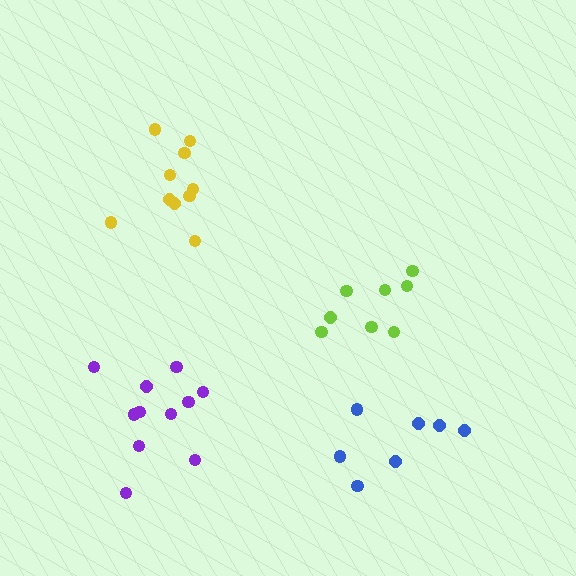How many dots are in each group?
Group 1: 8 dots, Group 2: 7 dots, Group 3: 11 dots, Group 4: 10 dots (36 total).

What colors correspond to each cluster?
The clusters are colored: lime, blue, purple, yellow.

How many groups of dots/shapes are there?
There are 4 groups.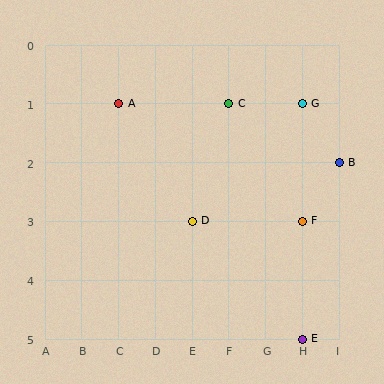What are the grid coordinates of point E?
Point E is at grid coordinates (H, 5).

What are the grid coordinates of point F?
Point F is at grid coordinates (H, 3).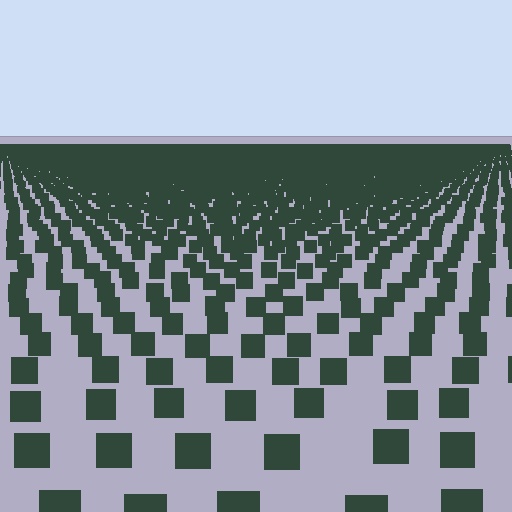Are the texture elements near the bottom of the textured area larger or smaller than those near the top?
Larger. Near the bottom, elements are closer to the viewer and appear at a bigger on-screen size.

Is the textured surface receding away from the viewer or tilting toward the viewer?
The surface is receding away from the viewer. Texture elements get smaller and denser toward the top.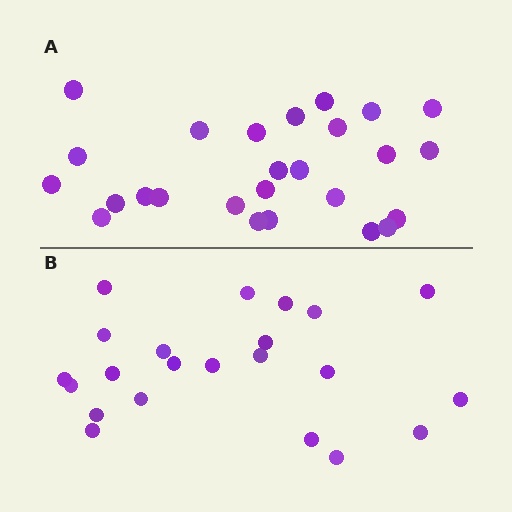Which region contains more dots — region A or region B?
Region A (the top region) has more dots.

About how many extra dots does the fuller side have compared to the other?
Region A has about 4 more dots than region B.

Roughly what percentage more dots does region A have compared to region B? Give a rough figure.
About 20% more.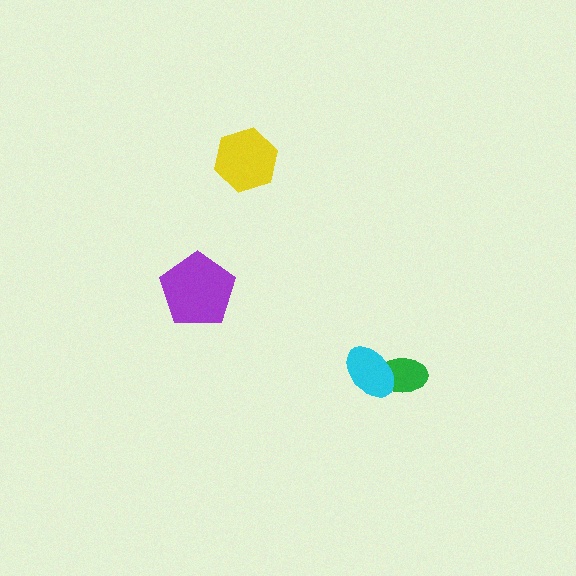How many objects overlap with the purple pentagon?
0 objects overlap with the purple pentagon.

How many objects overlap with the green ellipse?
1 object overlaps with the green ellipse.